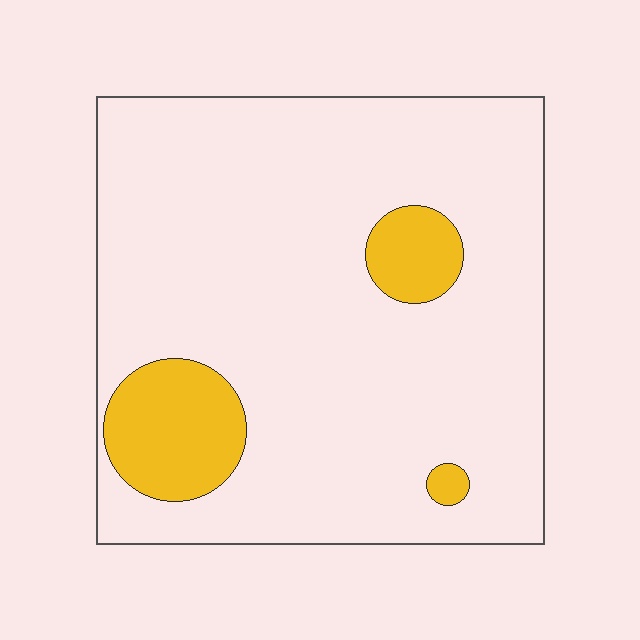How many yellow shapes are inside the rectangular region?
3.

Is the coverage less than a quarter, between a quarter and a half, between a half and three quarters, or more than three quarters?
Less than a quarter.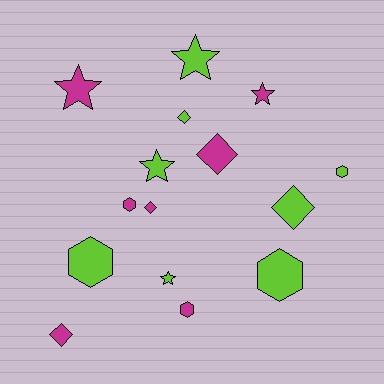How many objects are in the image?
There are 15 objects.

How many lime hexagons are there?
There are 3 lime hexagons.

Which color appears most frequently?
Lime, with 8 objects.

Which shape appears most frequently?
Star, with 5 objects.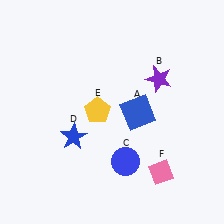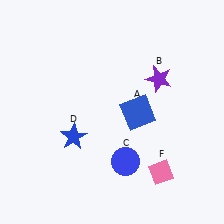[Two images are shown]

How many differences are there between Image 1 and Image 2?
There is 1 difference between the two images.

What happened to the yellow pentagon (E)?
The yellow pentagon (E) was removed in Image 2. It was in the top-left area of Image 1.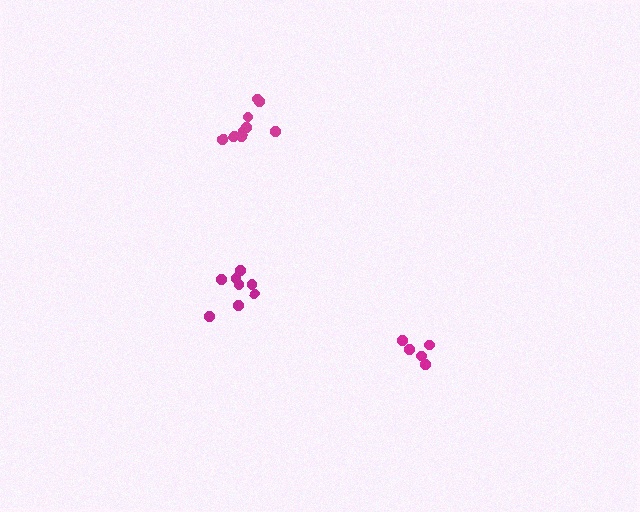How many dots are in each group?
Group 1: 8 dots, Group 2: 5 dots, Group 3: 9 dots (22 total).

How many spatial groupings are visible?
There are 3 spatial groupings.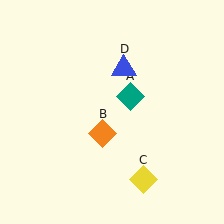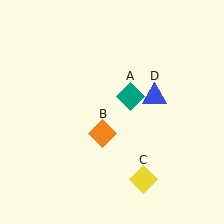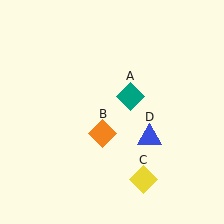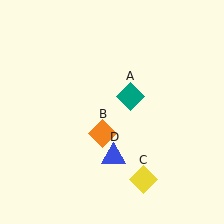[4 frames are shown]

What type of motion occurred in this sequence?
The blue triangle (object D) rotated clockwise around the center of the scene.